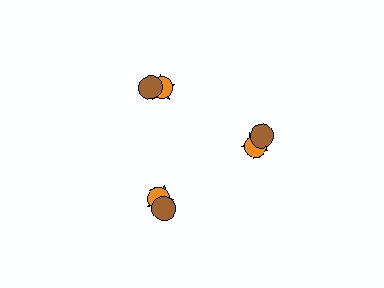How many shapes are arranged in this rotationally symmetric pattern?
There are 9 shapes, arranged in 3 groups of 3.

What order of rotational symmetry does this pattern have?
This pattern has 3-fold rotational symmetry.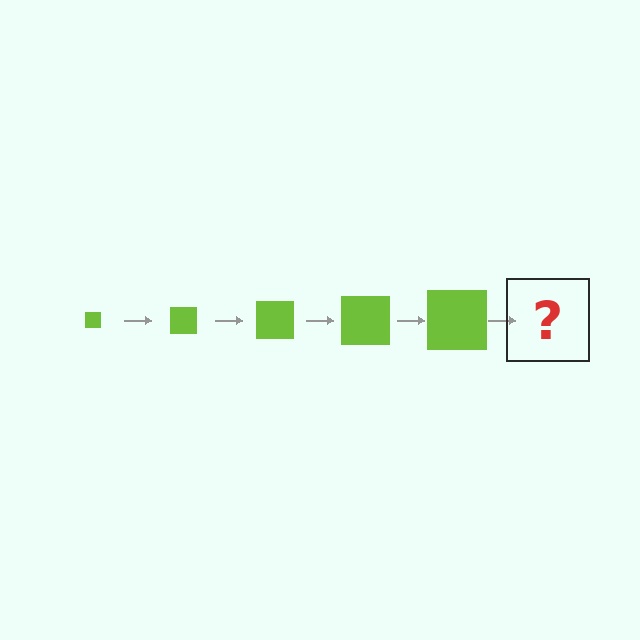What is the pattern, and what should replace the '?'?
The pattern is that the square gets progressively larger each step. The '?' should be a lime square, larger than the previous one.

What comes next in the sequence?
The next element should be a lime square, larger than the previous one.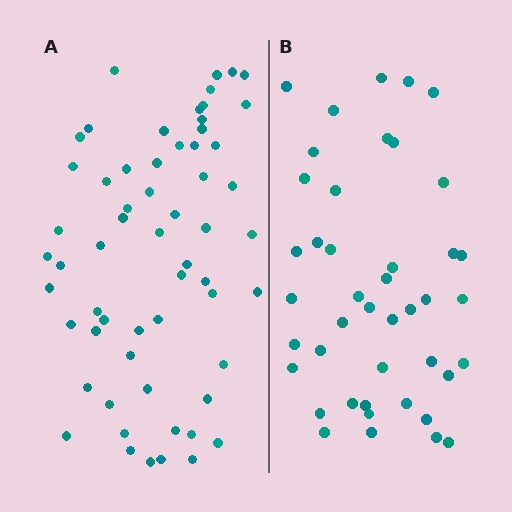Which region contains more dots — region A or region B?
Region A (the left region) has more dots.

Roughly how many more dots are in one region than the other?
Region A has approximately 15 more dots than region B.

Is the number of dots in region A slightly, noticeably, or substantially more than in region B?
Region A has noticeably more, but not dramatically so. The ratio is roughly 1.4 to 1.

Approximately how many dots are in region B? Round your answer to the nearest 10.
About 40 dots. (The exact count is 43, which rounds to 40.)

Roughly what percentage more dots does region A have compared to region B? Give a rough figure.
About 40% more.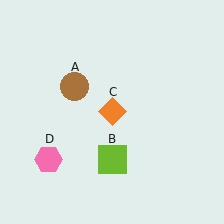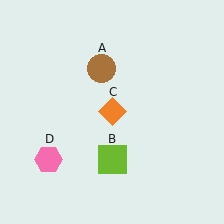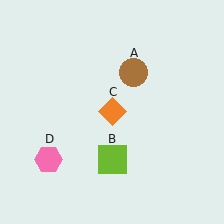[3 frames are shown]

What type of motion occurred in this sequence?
The brown circle (object A) rotated clockwise around the center of the scene.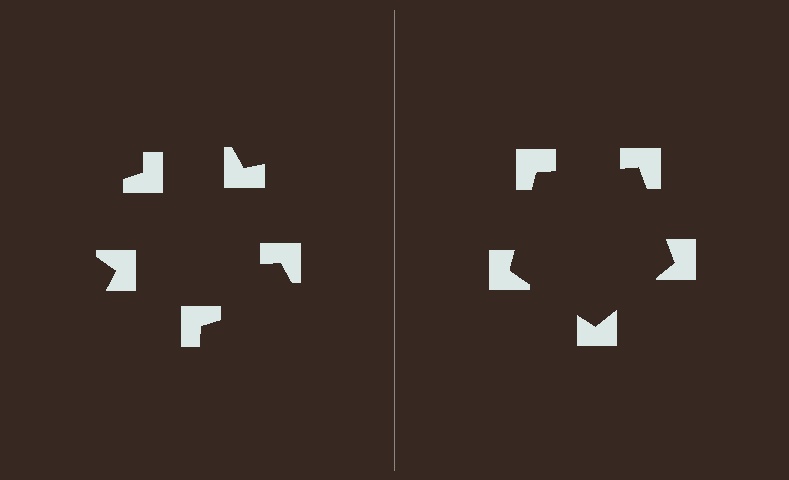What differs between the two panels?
The notched squares are positioned identically on both sides; only the wedge orientations differ. On the right they align to a pentagon; on the left they are misaligned.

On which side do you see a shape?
An illusory pentagon appears on the right side. On the left side the wedge cuts are rotated, so no coherent shape forms.